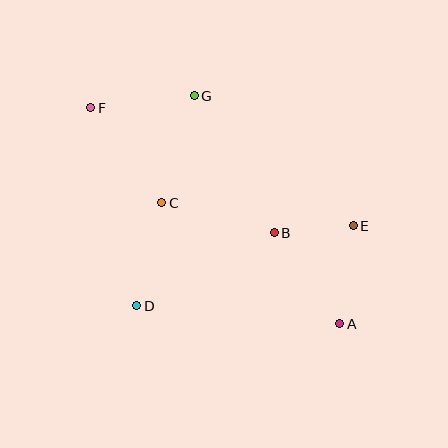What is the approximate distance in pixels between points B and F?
The distance between B and F is approximately 222 pixels.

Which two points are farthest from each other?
Points A and F are farthest from each other.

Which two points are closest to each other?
Points B and E are closest to each other.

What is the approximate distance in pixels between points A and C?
The distance between A and C is approximately 215 pixels.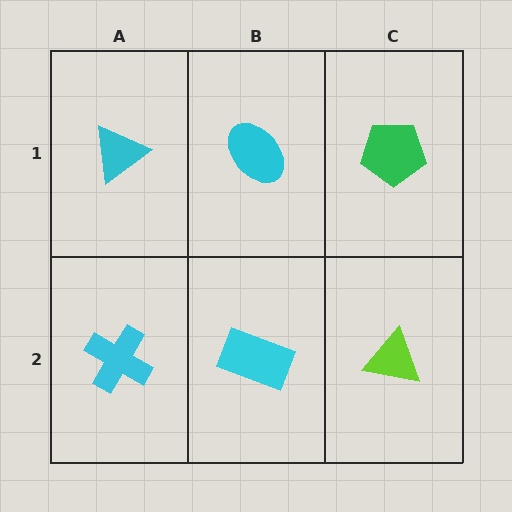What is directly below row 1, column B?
A cyan rectangle.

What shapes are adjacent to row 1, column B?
A cyan rectangle (row 2, column B), a cyan triangle (row 1, column A), a green pentagon (row 1, column C).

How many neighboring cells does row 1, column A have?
2.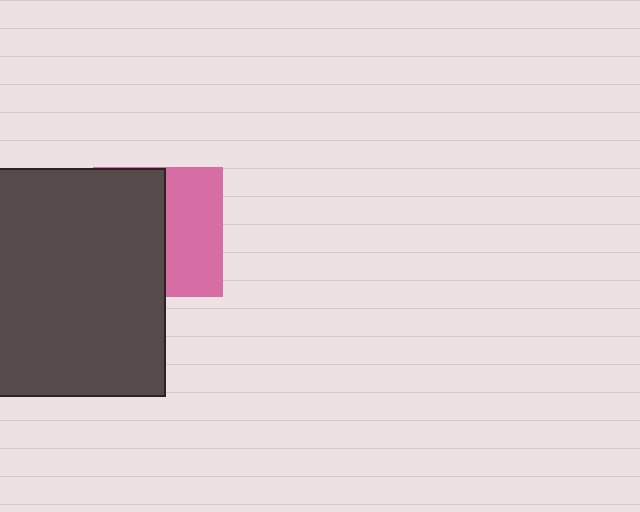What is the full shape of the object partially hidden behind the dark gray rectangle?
The partially hidden object is a pink square.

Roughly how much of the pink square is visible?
A small part of it is visible (roughly 45%).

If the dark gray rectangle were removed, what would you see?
You would see the complete pink square.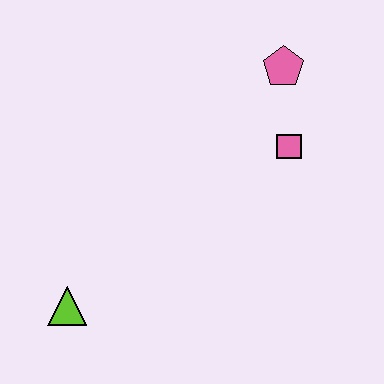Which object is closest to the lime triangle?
The pink square is closest to the lime triangle.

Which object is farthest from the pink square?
The lime triangle is farthest from the pink square.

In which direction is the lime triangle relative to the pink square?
The lime triangle is to the left of the pink square.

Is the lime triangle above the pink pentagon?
No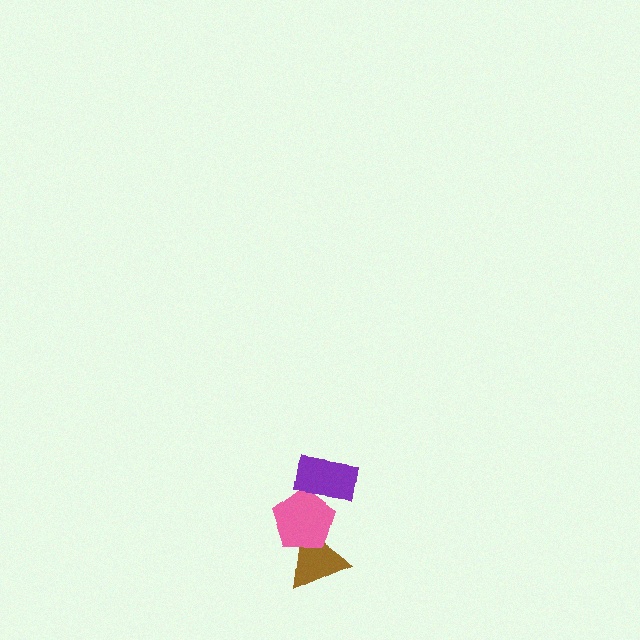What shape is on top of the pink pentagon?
The purple rectangle is on top of the pink pentagon.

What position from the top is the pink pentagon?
The pink pentagon is 2nd from the top.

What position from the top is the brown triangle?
The brown triangle is 3rd from the top.